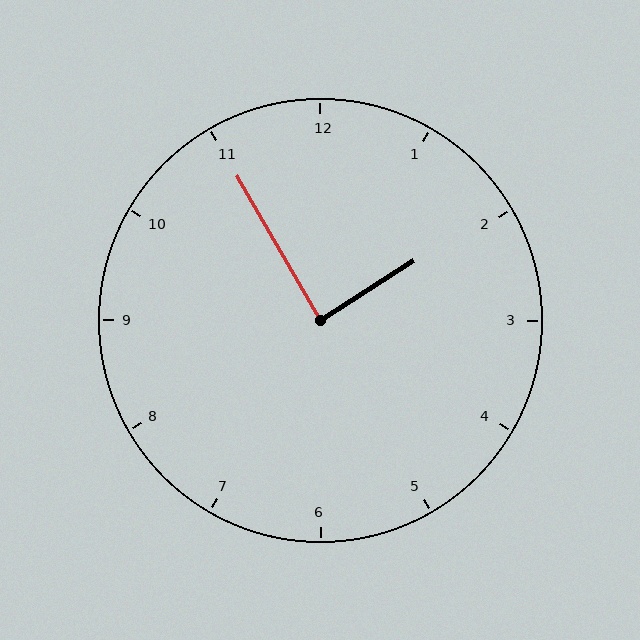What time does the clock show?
1:55.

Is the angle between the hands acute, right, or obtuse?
It is right.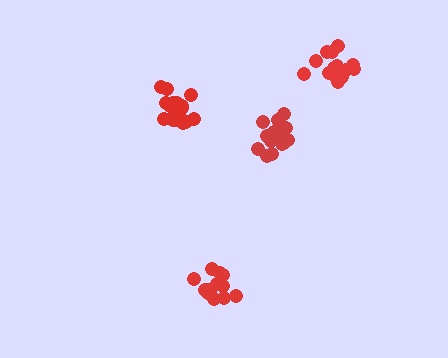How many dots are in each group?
Group 1: 14 dots, Group 2: 15 dots, Group 3: 17 dots, Group 4: 14 dots (60 total).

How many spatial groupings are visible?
There are 4 spatial groupings.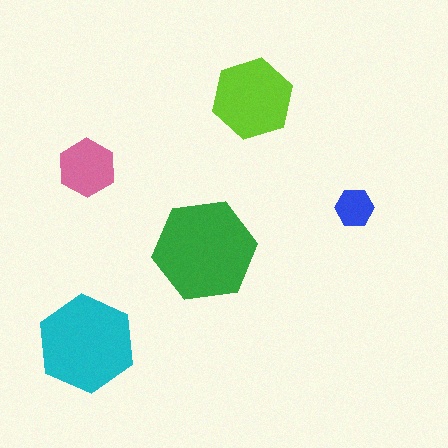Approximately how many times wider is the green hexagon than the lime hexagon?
About 1.5 times wider.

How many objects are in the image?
There are 5 objects in the image.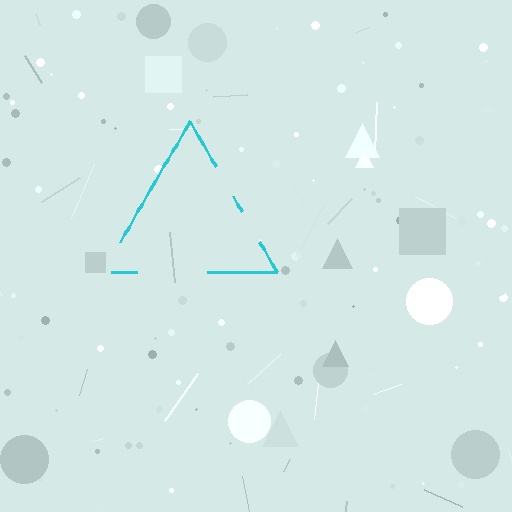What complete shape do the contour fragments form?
The contour fragments form a triangle.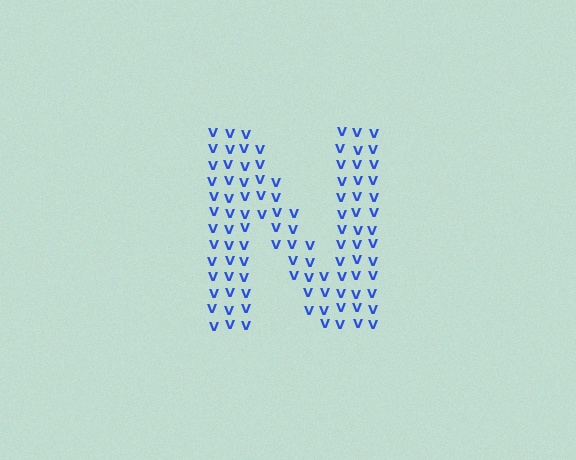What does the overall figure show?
The overall figure shows the letter N.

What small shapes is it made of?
It is made of small letter V's.